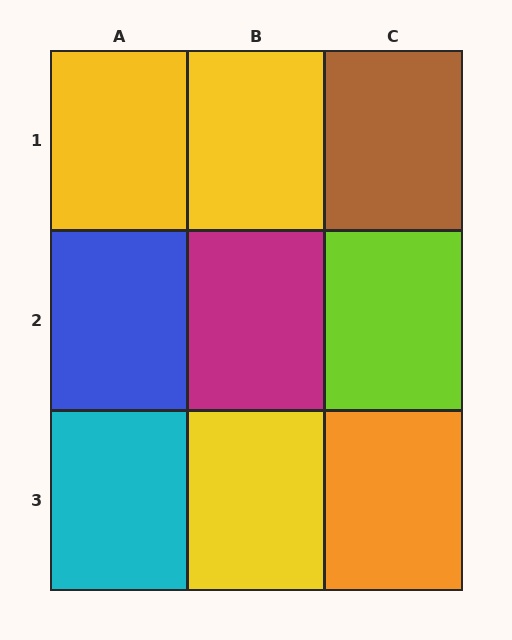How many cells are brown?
1 cell is brown.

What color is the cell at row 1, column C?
Brown.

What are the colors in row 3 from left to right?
Cyan, yellow, orange.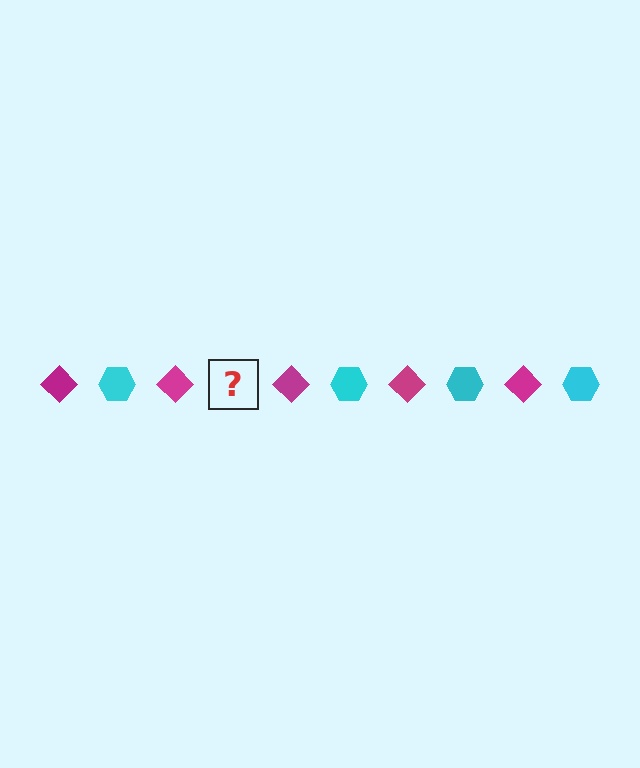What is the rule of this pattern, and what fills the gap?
The rule is that the pattern alternates between magenta diamond and cyan hexagon. The gap should be filled with a cyan hexagon.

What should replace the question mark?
The question mark should be replaced with a cyan hexagon.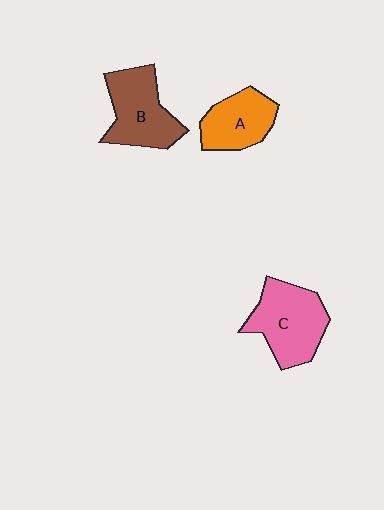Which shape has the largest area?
Shape C (pink).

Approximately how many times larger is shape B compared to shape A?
Approximately 1.3 times.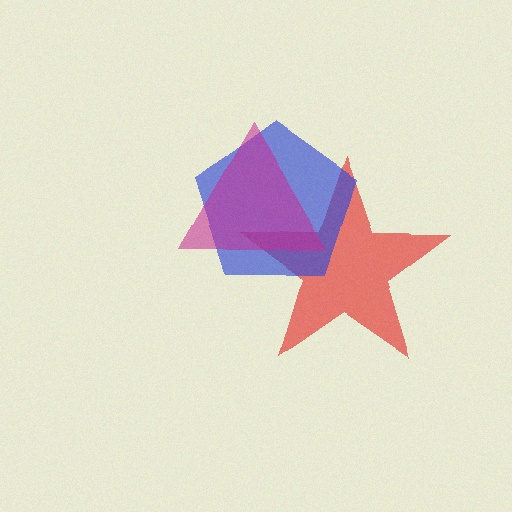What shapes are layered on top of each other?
The layered shapes are: a red star, a blue pentagon, a magenta triangle.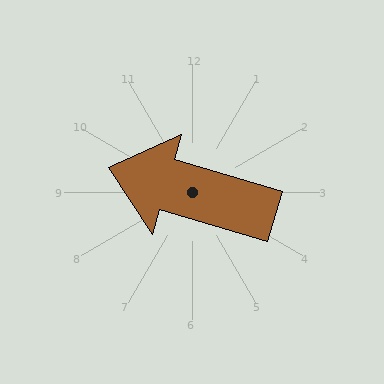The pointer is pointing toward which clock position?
Roughly 10 o'clock.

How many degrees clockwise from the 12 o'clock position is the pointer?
Approximately 287 degrees.